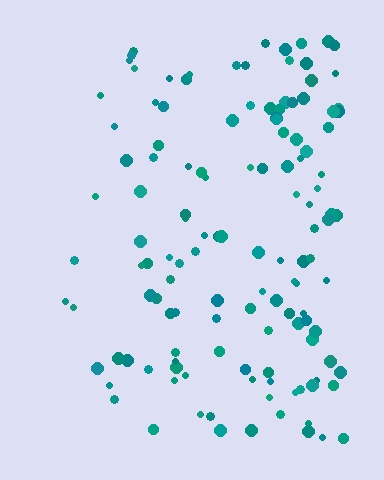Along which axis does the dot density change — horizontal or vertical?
Horizontal.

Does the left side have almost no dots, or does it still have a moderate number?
Still a moderate number, just noticeably fewer than the right.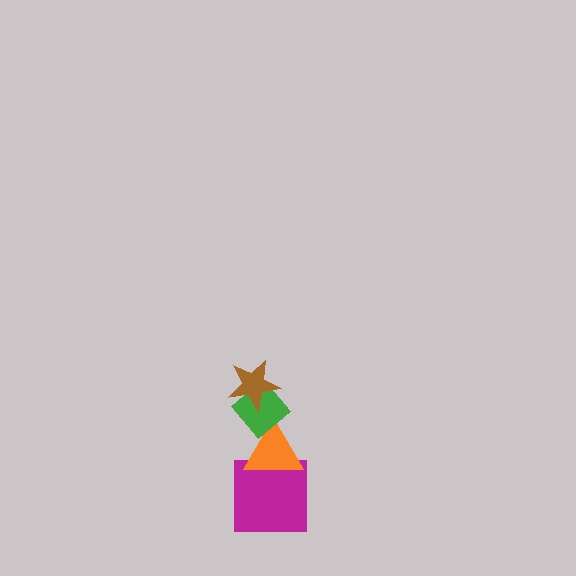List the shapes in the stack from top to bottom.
From top to bottom: the brown star, the green diamond, the orange triangle, the magenta square.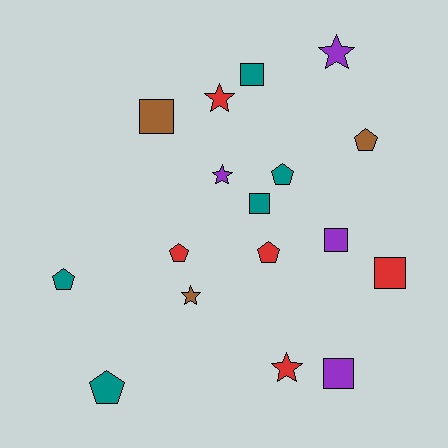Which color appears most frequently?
Teal, with 5 objects.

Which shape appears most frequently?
Pentagon, with 6 objects.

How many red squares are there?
There is 1 red square.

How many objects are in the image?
There are 17 objects.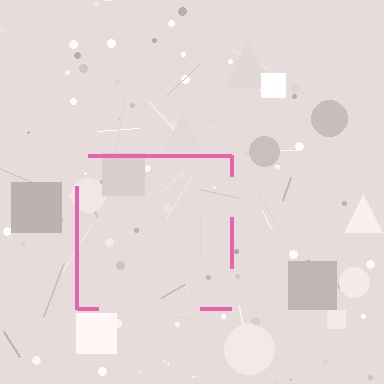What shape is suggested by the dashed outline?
The dashed outline suggests a square.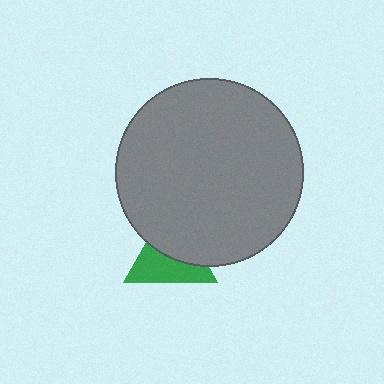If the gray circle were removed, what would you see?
You would see the complete green triangle.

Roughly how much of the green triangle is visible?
About half of it is visible (roughly 52%).